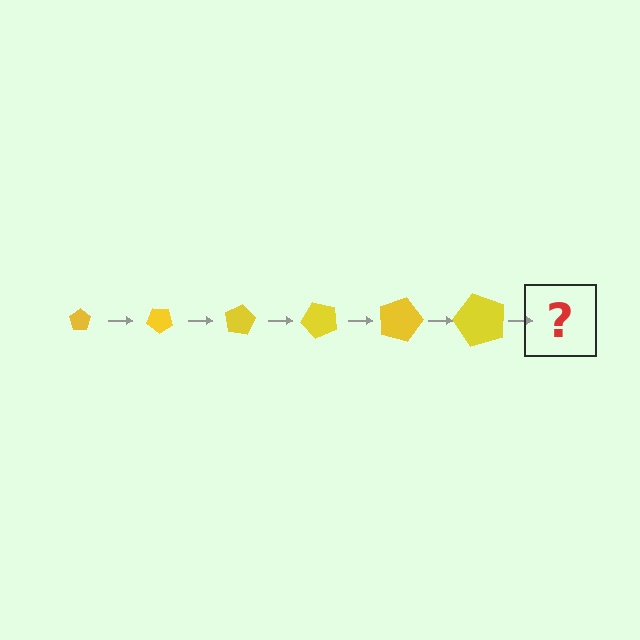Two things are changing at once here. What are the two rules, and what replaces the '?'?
The two rules are that the pentagon grows larger each step and it rotates 40 degrees each step. The '?' should be a pentagon, larger than the previous one and rotated 240 degrees from the start.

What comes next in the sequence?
The next element should be a pentagon, larger than the previous one and rotated 240 degrees from the start.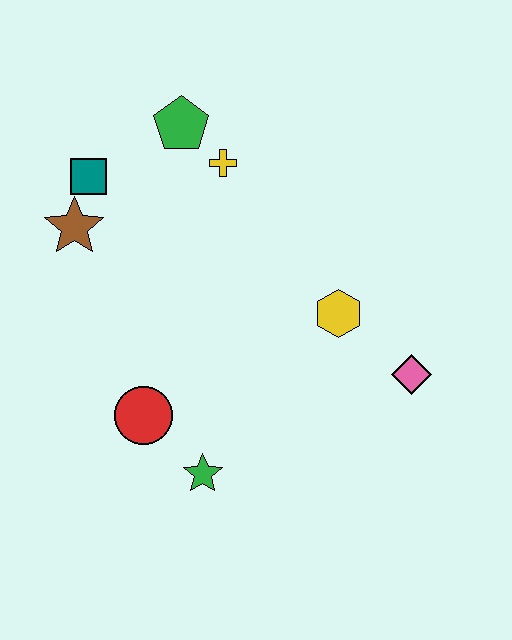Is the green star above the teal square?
No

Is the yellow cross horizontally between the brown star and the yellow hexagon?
Yes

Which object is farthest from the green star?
The green pentagon is farthest from the green star.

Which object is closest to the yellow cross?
The green pentagon is closest to the yellow cross.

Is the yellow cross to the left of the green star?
No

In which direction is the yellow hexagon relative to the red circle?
The yellow hexagon is to the right of the red circle.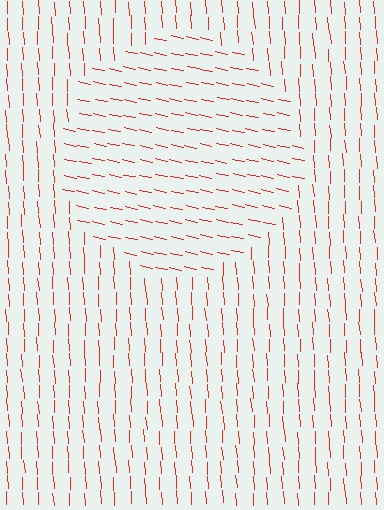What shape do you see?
I see a circle.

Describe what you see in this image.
The image is filled with small red line segments. A circle region in the image has lines oriented differently from the surrounding lines, creating a visible texture boundary.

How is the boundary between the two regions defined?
The boundary is defined purely by a change in line orientation (approximately 75 degrees difference). All lines are the same color and thickness.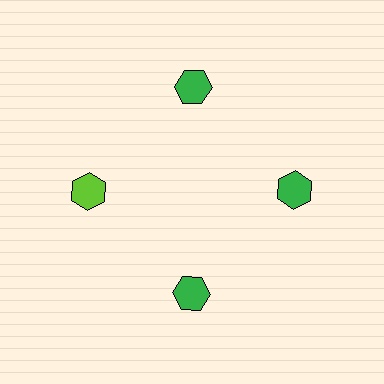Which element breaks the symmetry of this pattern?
The lime hexagon at roughly the 9 o'clock position breaks the symmetry. All other shapes are green hexagons.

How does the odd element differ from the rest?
It has a different color: lime instead of green.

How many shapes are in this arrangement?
There are 4 shapes arranged in a ring pattern.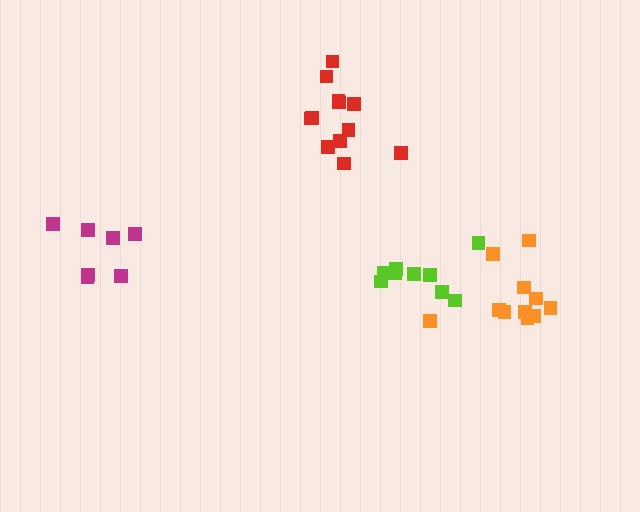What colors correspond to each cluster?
The clusters are colored: orange, magenta, lime, red.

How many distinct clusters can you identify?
There are 4 distinct clusters.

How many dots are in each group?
Group 1: 11 dots, Group 2: 7 dots, Group 3: 9 dots, Group 4: 12 dots (39 total).